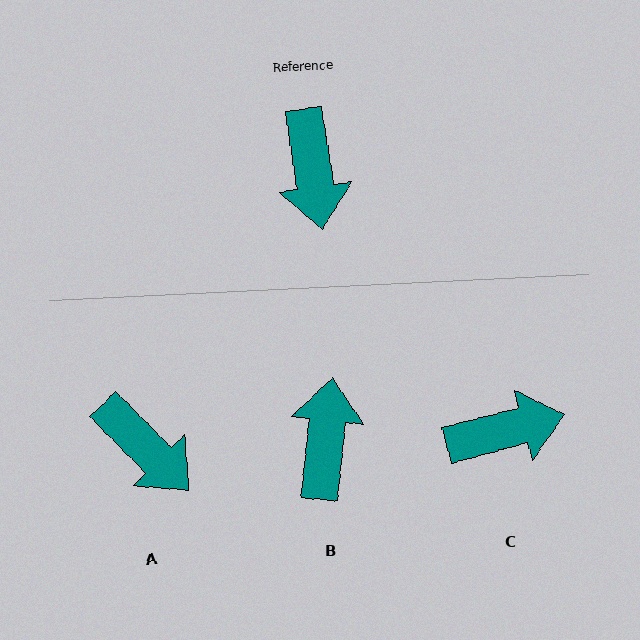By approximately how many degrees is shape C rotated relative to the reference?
Approximately 96 degrees counter-clockwise.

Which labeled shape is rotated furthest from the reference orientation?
B, about 165 degrees away.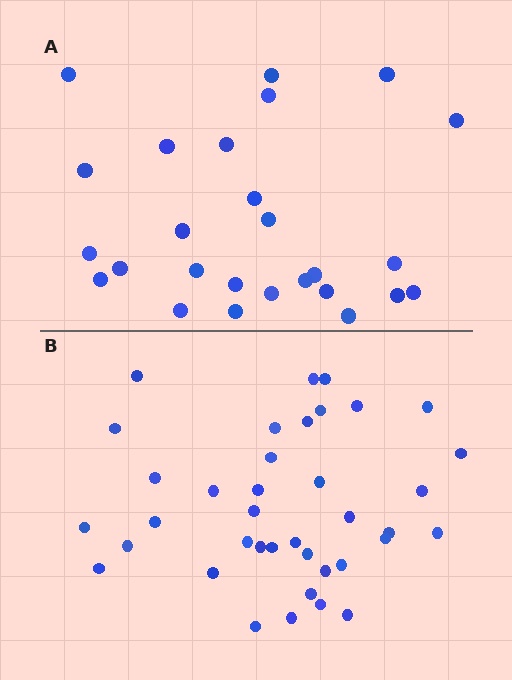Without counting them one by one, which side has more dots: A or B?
Region B (the bottom region) has more dots.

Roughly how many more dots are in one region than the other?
Region B has roughly 12 or so more dots than region A.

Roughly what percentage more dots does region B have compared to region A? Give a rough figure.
About 45% more.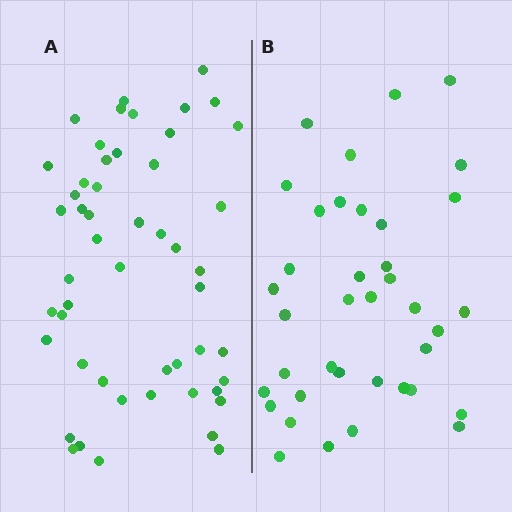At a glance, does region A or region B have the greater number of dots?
Region A (the left region) has more dots.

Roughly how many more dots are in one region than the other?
Region A has approximately 15 more dots than region B.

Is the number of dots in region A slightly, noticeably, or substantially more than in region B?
Region A has noticeably more, but not dramatically so. The ratio is roughly 1.3 to 1.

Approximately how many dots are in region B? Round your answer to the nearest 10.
About 40 dots. (The exact count is 38, which rounds to 40.)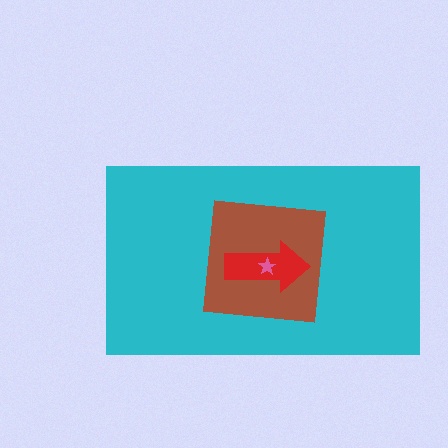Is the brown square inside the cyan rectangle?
Yes.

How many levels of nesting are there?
4.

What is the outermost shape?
The cyan rectangle.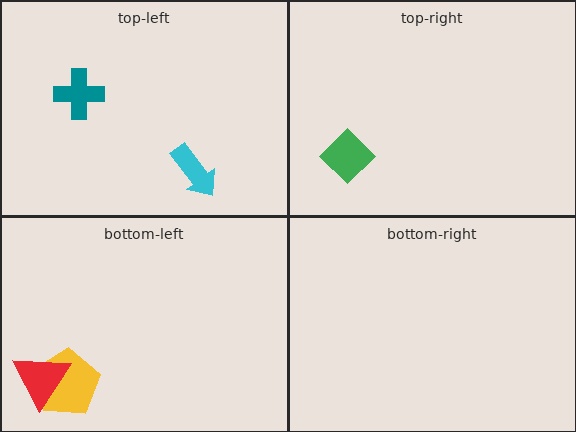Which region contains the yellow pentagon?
The bottom-left region.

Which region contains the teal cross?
The top-left region.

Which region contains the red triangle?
The bottom-left region.